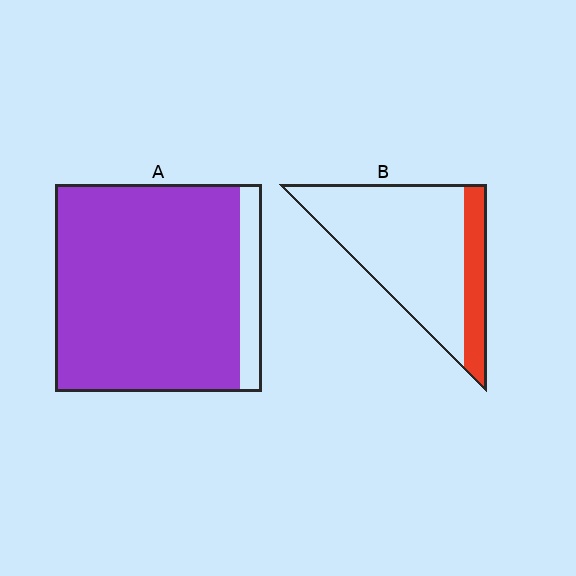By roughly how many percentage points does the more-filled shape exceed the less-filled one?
By roughly 70 percentage points (A over B).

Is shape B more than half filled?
No.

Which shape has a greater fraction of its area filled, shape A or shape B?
Shape A.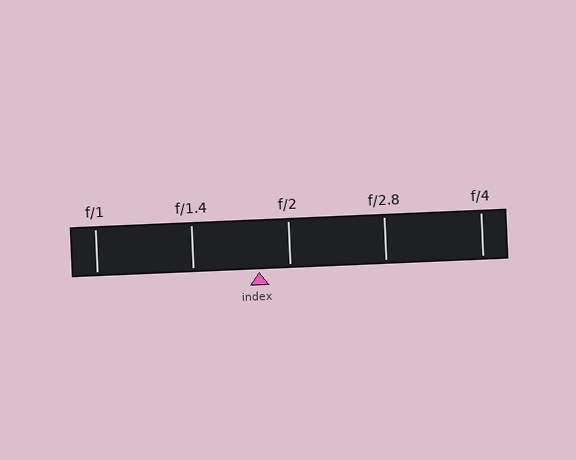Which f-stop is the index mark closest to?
The index mark is closest to f/2.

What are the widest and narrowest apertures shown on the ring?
The widest aperture shown is f/1 and the narrowest is f/4.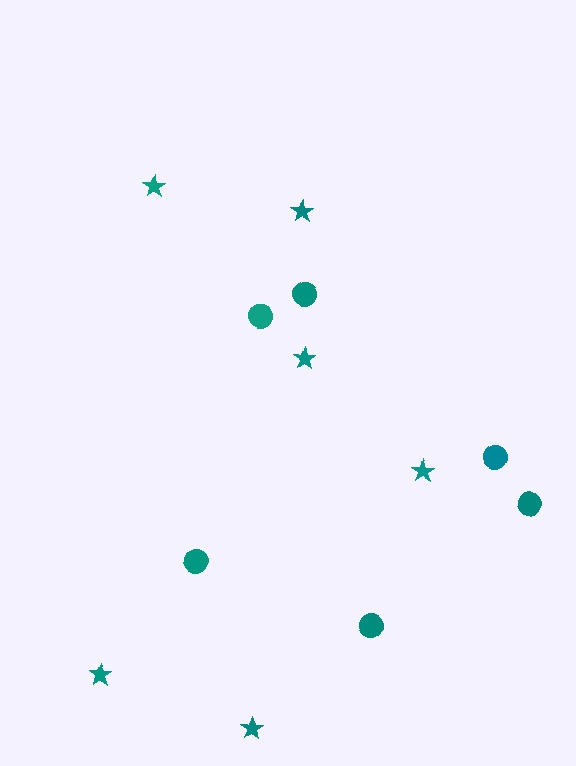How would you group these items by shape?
There are 2 groups: one group of circles (6) and one group of stars (6).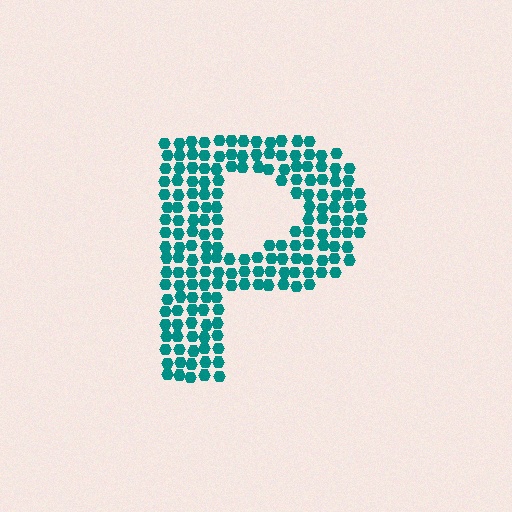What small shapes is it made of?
It is made of small hexagons.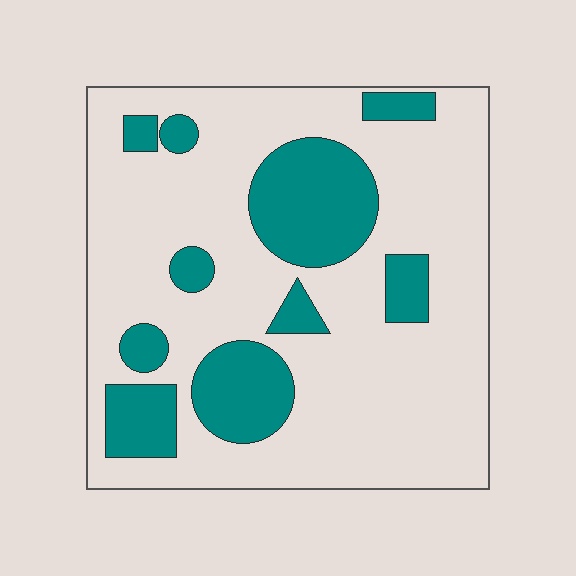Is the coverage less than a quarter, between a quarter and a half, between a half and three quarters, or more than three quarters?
Less than a quarter.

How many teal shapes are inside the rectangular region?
10.